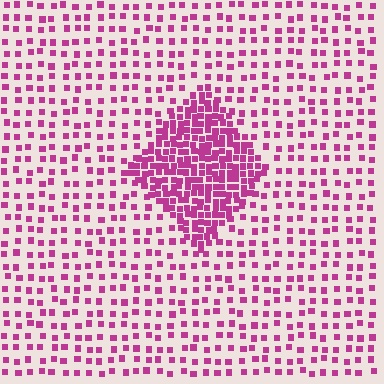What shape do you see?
I see a diamond.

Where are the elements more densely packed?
The elements are more densely packed inside the diamond boundary.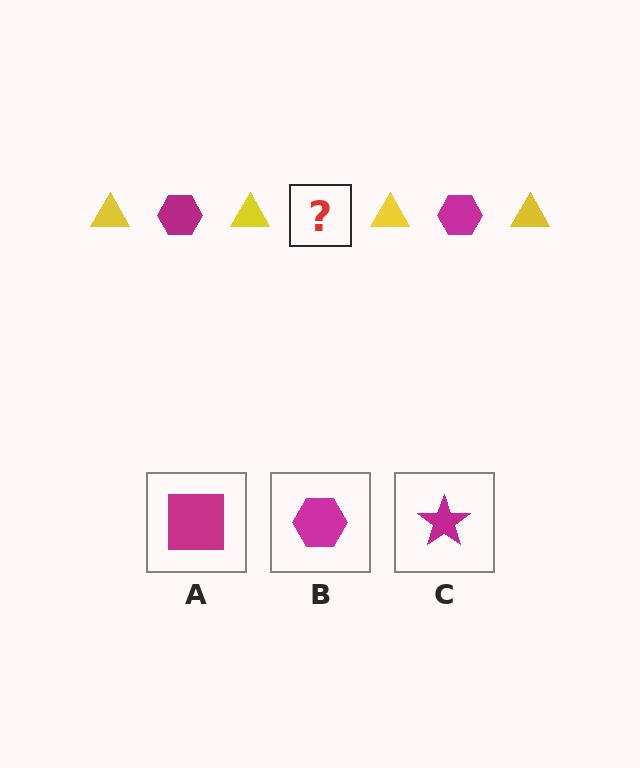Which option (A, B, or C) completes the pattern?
B.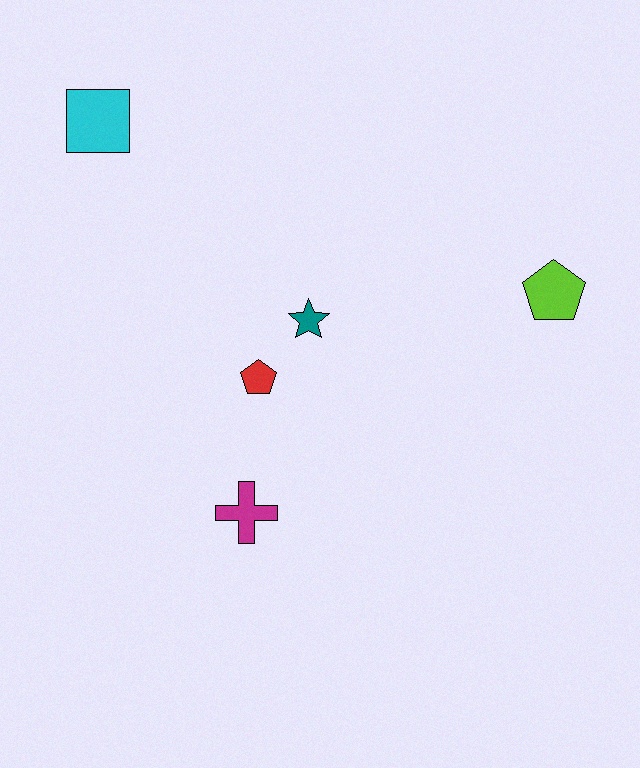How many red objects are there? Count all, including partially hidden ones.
There is 1 red object.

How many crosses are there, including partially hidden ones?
There is 1 cross.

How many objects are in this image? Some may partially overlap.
There are 5 objects.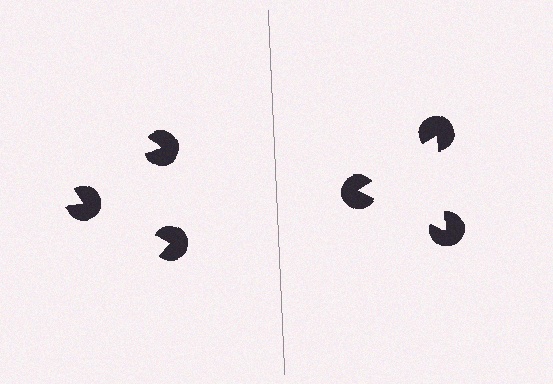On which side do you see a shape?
An illusory triangle appears on the right side. On the left side the wedge cuts are rotated, so no coherent shape forms.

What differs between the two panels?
The pac-man discs are positioned identically on both sides; only the wedge orientations differ. On the right they align to a triangle; on the left they are misaligned.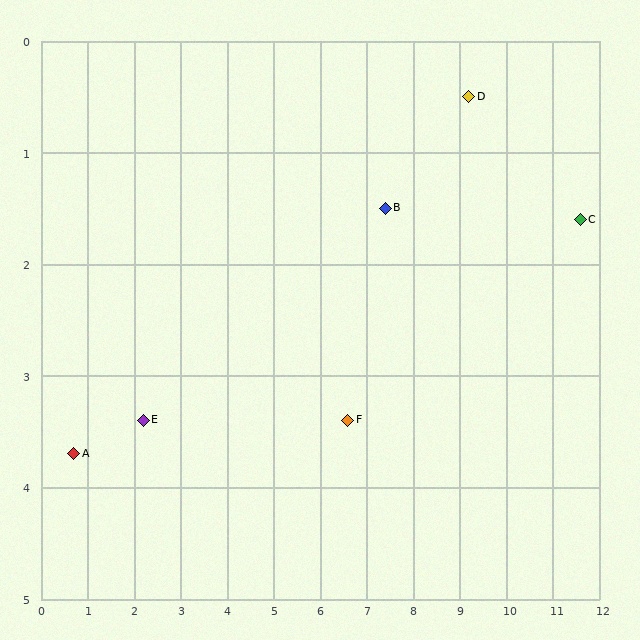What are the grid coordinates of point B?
Point B is at approximately (7.4, 1.5).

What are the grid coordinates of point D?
Point D is at approximately (9.2, 0.5).